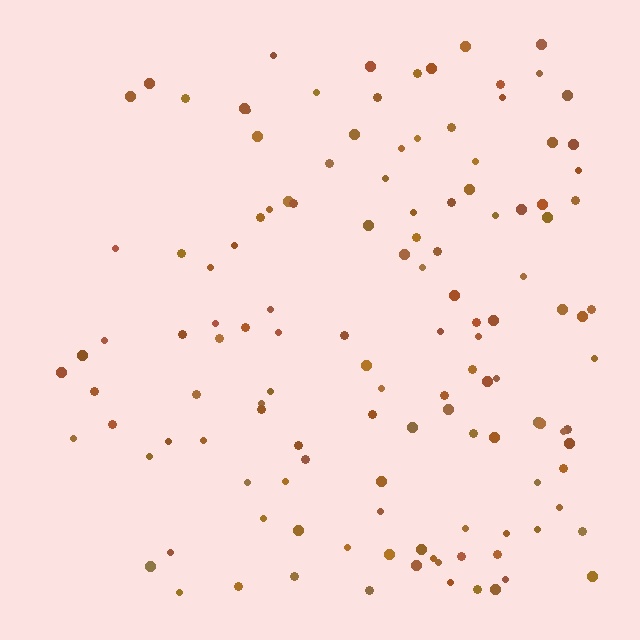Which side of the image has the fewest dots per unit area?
The left.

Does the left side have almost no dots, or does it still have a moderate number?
Still a moderate number, just noticeably fewer than the right.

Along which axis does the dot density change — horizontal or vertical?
Horizontal.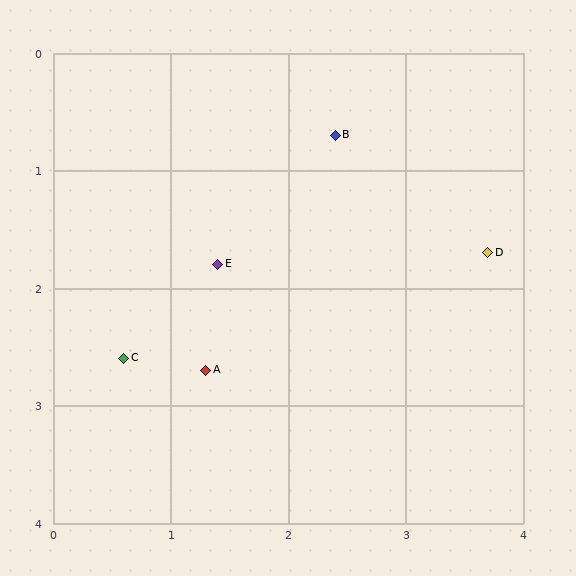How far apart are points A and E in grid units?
Points A and E are about 0.9 grid units apart.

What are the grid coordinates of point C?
Point C is at approximately (0.6, 2.6).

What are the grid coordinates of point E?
Point E is at approximately (1.4, 1.8).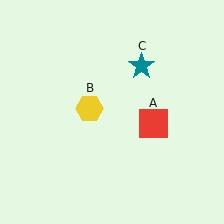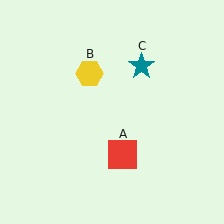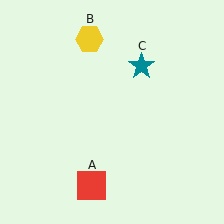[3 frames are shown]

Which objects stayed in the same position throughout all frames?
Teal star (object C) remained stationary.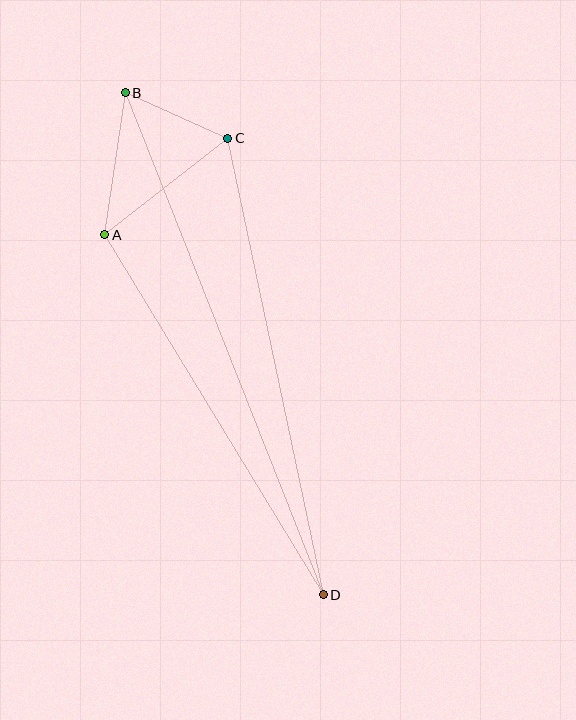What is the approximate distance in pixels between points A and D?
The distance between A and D is approximately 421 pixels.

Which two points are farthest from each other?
Points B and D are farthest from each other.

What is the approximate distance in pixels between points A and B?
The distance between A and B is approximately 143 pixels.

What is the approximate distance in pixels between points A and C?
The distance between A and C is approximately 156 pixels.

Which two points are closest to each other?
Points B and C are closest to each other.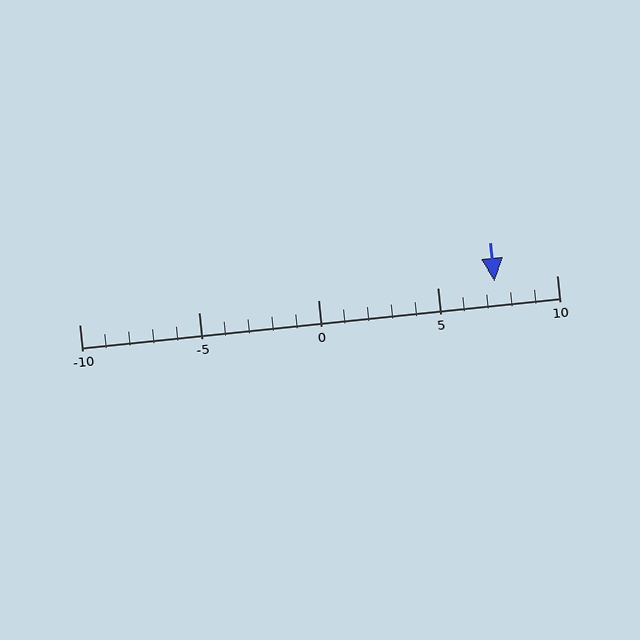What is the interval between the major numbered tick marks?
The major tick marks are spaced 5 units apart.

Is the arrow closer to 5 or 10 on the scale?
The arrow is closer to 5.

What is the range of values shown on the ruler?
The ruler shows values from -10 to 10.